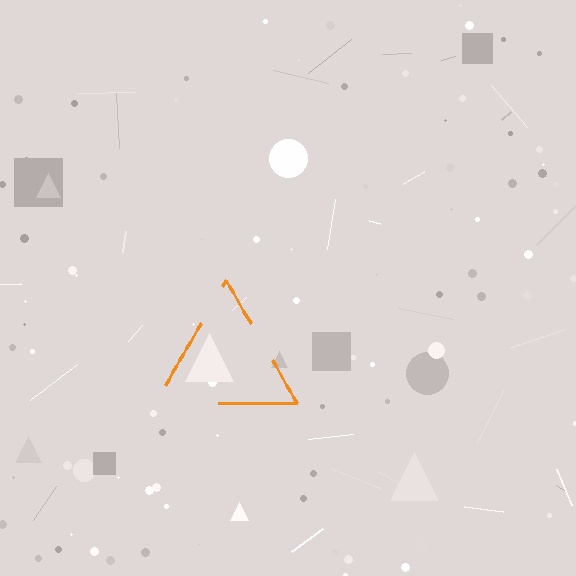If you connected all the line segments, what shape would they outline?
They would outline a triangle.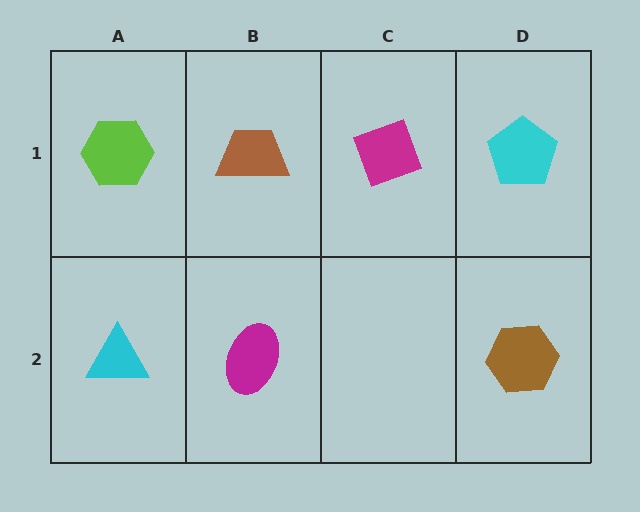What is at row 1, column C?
A magenta diamond.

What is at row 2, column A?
A cyan triangle.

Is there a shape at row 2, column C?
No, that cell is empty.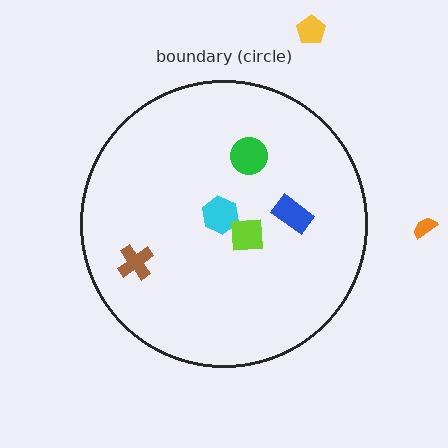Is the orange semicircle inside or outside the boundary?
Outside.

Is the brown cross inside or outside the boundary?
Inside.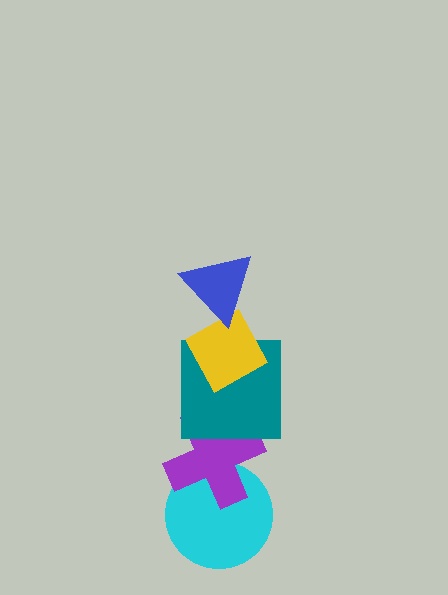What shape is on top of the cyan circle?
The purple cross is on top of the cyan circle.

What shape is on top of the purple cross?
The teal square is on top of the purple cross.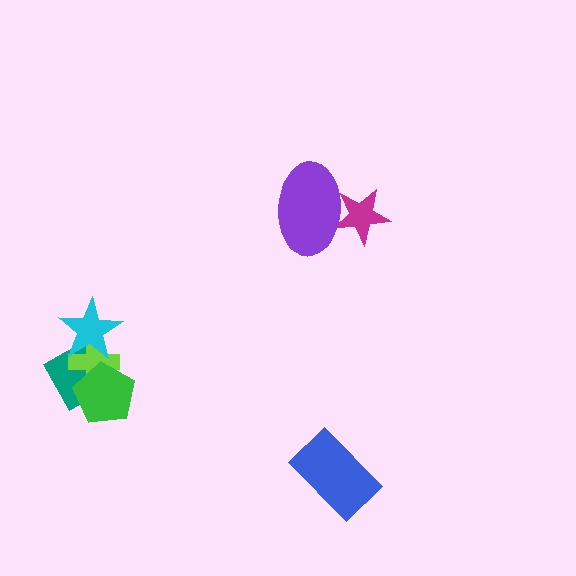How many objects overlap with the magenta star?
1 object overlaps with the magenta star.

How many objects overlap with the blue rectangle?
0 objects overlap with the blue rectangle.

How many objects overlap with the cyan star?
2 objects overlap with the cyan star.